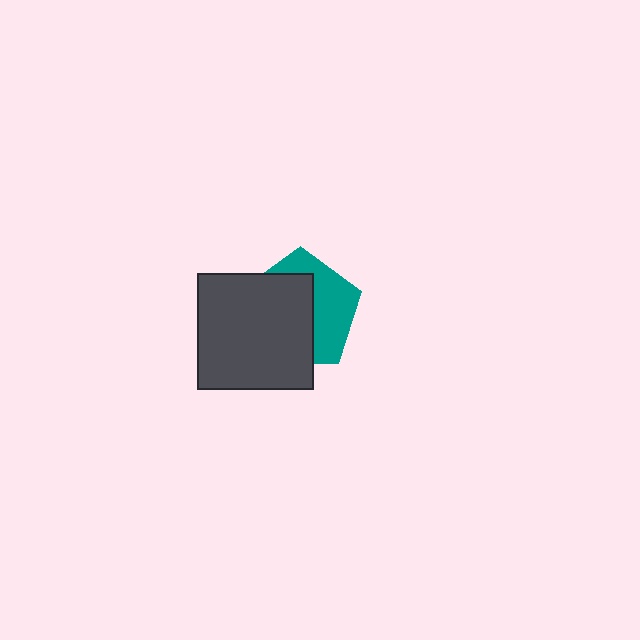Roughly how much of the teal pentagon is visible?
A small part of it is visible (roughly 43%).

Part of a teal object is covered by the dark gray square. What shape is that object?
It is a pentagon.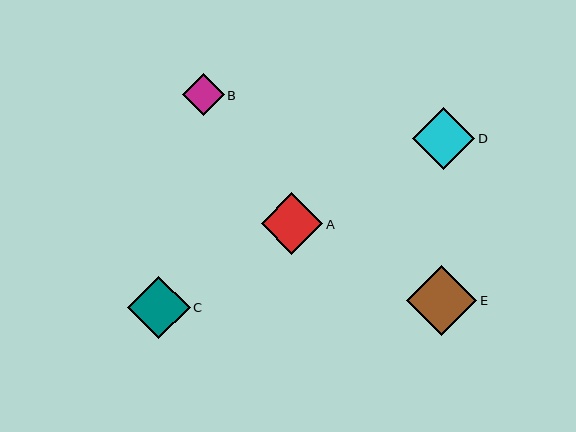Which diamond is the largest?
Diamond E is the largest with a size of approximately 70 pixels.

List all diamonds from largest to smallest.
From largest to smallest: E, C, D, A, B.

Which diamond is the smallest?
Diamond B is the smallest with a size of approximately 42 pixels.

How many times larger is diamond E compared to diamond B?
Diamond E is approximately 1.7 times the size of diamond B.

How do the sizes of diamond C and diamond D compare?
Diamond C and diamond D are approximately the same size.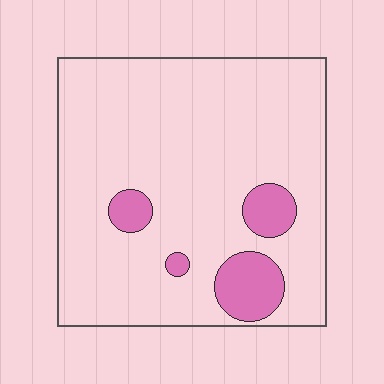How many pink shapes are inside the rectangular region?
4.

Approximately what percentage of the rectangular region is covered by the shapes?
Approximately 10%.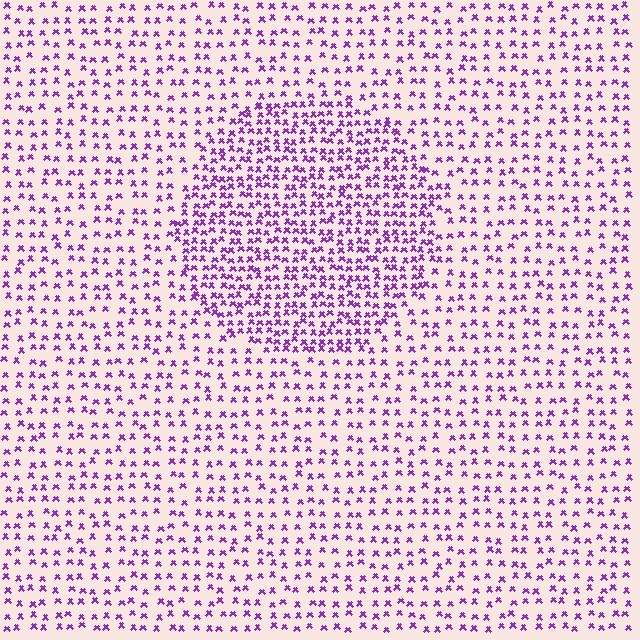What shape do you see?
I see a circle.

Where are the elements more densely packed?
The elements are more densely packed inside the circle boundary.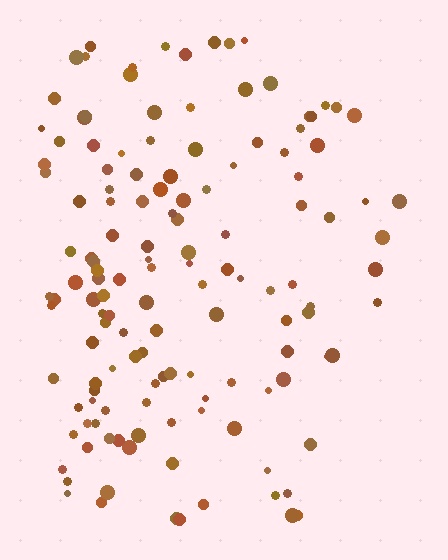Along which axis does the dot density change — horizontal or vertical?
Horizontal.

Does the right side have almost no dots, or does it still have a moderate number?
Still a moderate number, just noticeably fewer than the left.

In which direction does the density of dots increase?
From right to left, with the left side densest.